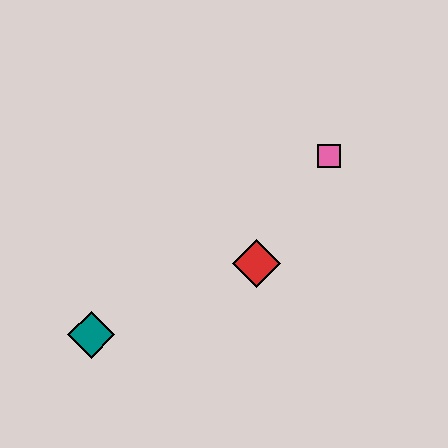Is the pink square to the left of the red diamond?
No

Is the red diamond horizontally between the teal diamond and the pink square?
Yes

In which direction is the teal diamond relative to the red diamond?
The teal diamond is to the left of the red diamond.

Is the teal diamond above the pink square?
No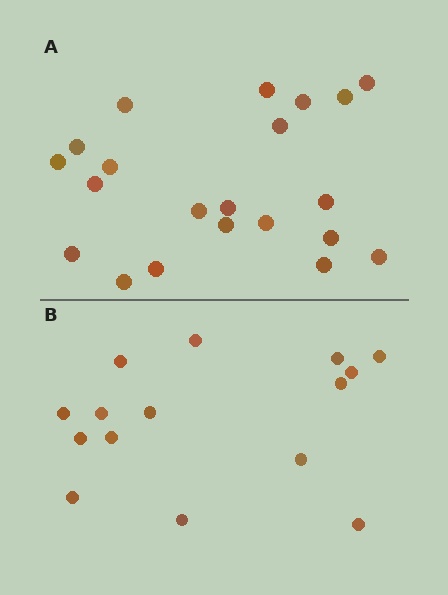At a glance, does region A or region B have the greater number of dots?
Region A (the top region) has more dots.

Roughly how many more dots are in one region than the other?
Region A has about 6 more dots than region B.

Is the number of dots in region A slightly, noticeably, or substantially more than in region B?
Region A has noticeably more, but not dramatically so. The ratio is roughly 1.4 to 1.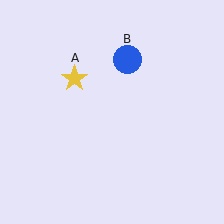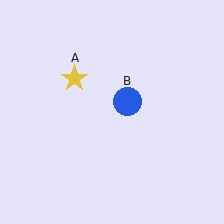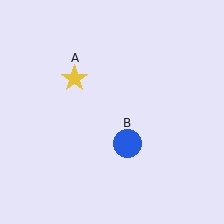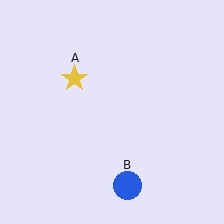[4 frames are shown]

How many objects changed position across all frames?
1 object changed position: blue circle (object B).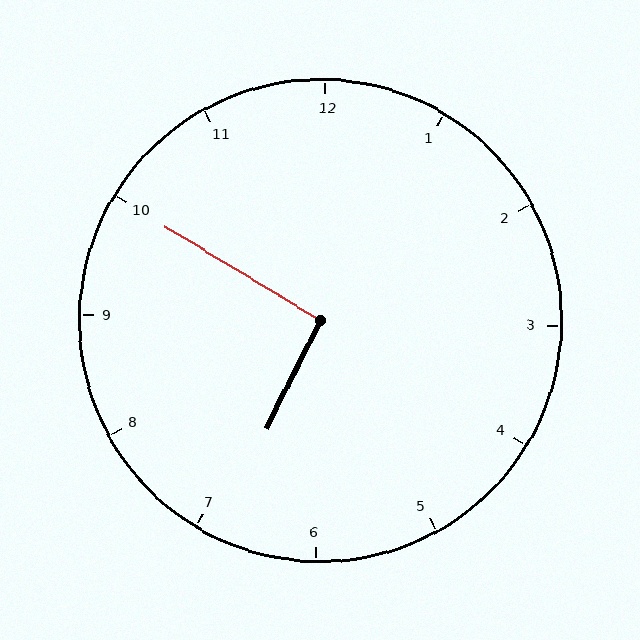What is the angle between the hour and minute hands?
Approximately 95 degrees.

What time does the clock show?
6:50.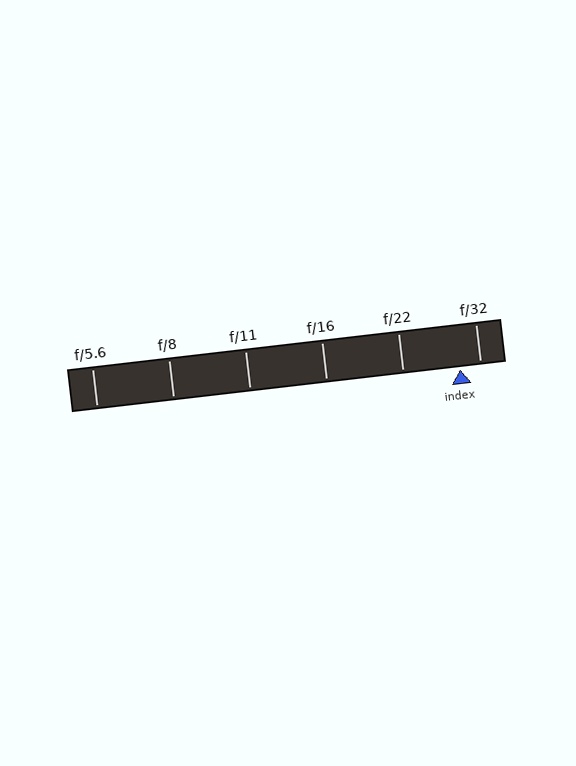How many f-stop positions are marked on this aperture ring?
There are 6 f-stop positions marked.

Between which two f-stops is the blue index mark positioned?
The index mark is between f/22 and f/32.